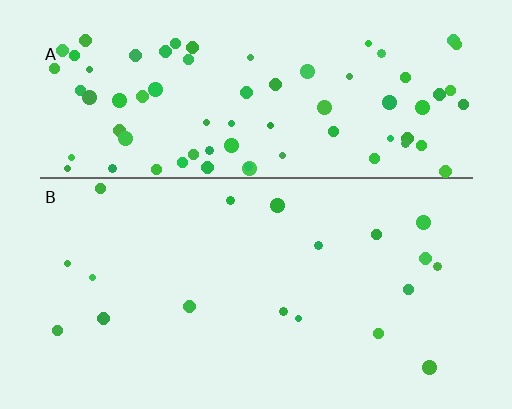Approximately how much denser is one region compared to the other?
Approximately 4.3× — region A over region B.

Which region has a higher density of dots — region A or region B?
A (the top).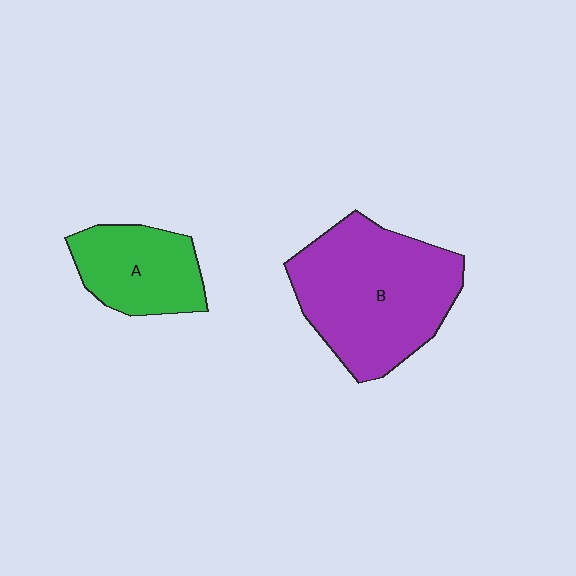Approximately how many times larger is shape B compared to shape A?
Approximately 1.9 times.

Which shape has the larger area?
Shape B (purple).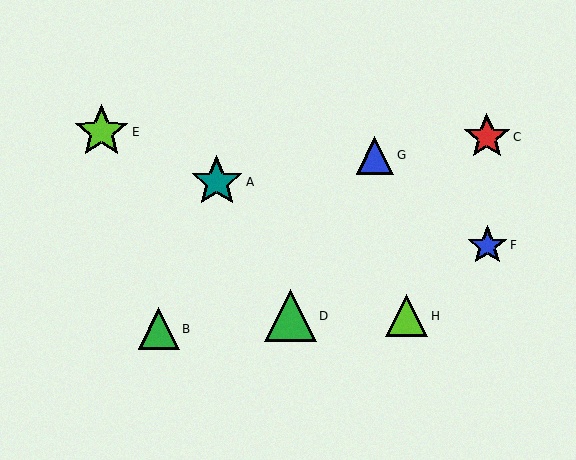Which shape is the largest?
The lime star (labeled E) is the largest.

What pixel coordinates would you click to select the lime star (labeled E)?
Click at (102, 132) to select the lime star E.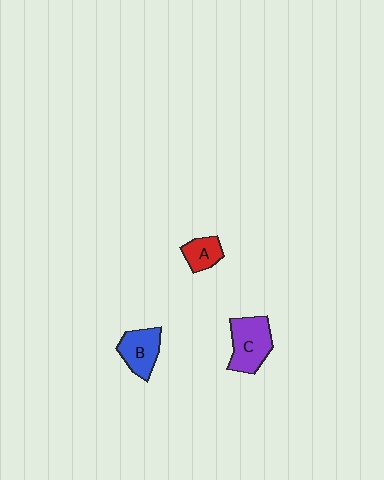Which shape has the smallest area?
Shape A (red).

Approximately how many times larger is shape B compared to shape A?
Approximately 1.5 times.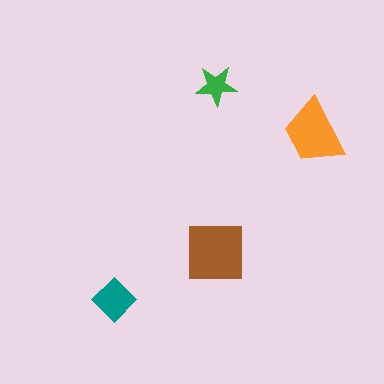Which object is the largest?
The brown square.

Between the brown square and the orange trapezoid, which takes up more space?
The brown square.